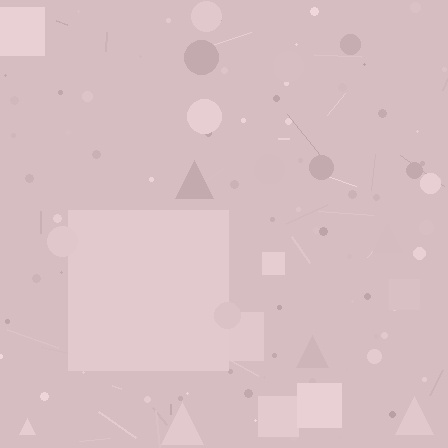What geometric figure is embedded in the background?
A square is embedded in the background.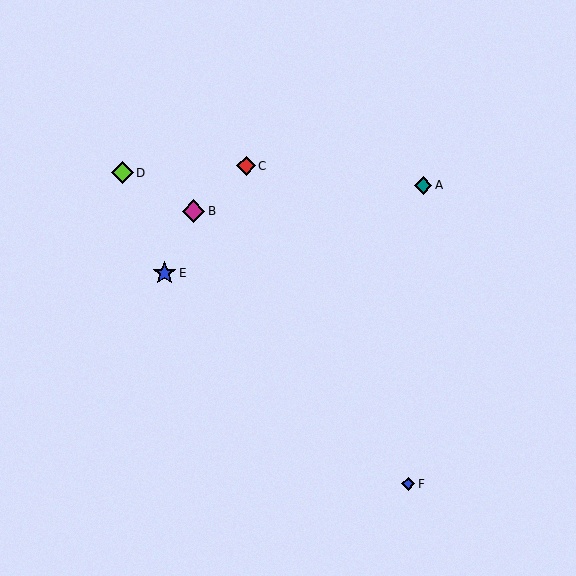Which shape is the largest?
The blue star (labeled E) is the largest.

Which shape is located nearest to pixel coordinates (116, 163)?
The lime diamond (labeled D) at (122, 173) is nearest to that location.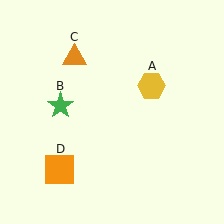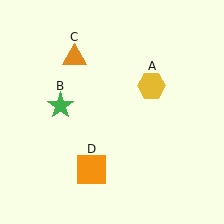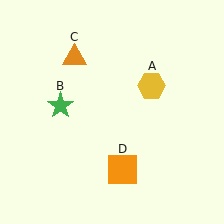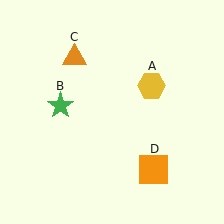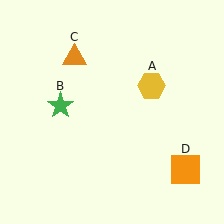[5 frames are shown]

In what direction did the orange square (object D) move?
The orange square (object D) moved right.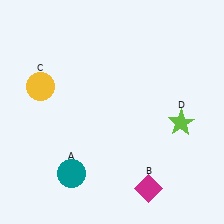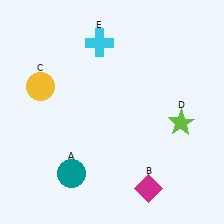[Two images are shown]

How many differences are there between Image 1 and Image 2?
There is 1 difference between the two images.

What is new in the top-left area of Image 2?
A cyan cross (E) was added in the top-left area of Image 2.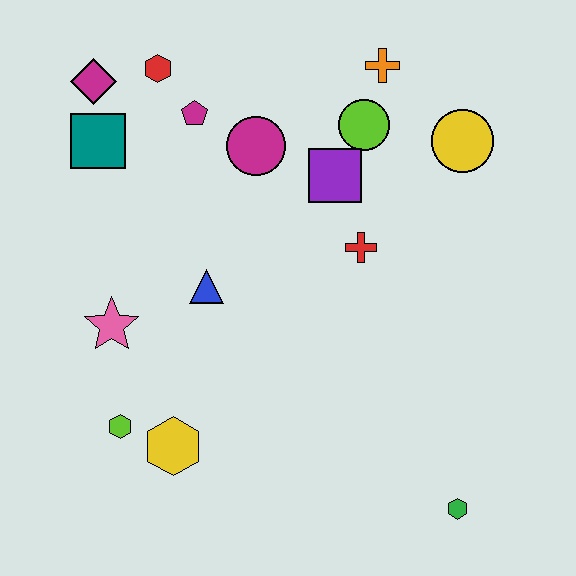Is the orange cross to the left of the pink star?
No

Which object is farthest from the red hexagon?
The green hexagon is farthest from the red hexagon.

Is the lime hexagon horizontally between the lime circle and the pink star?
Yes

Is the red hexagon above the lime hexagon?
Yes